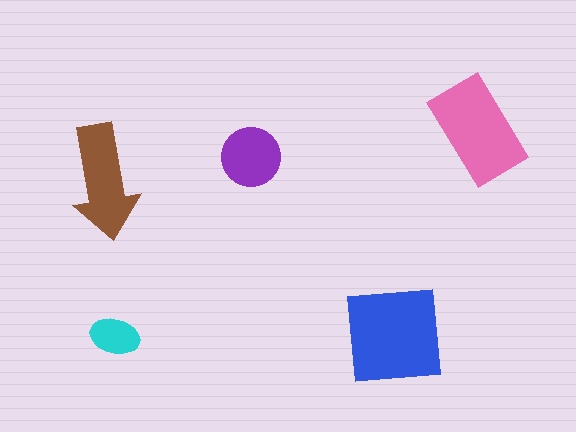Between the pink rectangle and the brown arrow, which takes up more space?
The pink rectangle.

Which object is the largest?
The blue square.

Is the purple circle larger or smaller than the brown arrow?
Smaller.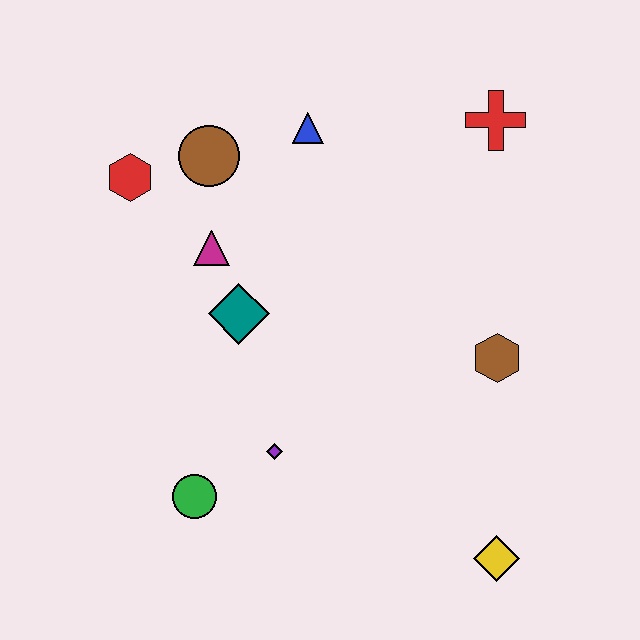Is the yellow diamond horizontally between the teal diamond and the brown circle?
No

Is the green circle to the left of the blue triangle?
Yes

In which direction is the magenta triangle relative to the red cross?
The magenta triangle is to the left of the red cross.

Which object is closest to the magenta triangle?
The teal diamond is closest to the magenta triangle.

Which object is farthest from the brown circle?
The yellow diamond is farthest from the brown circle.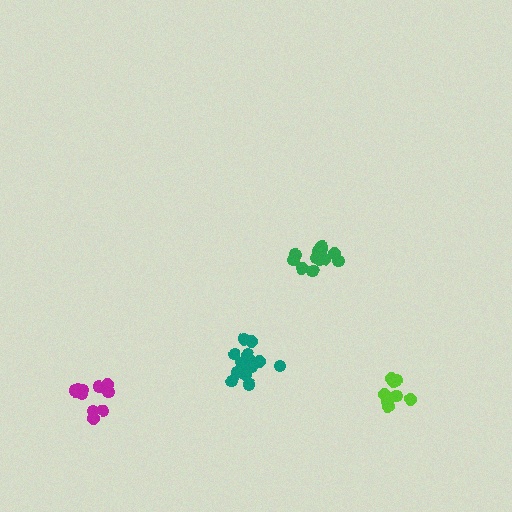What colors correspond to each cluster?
The clusters are colored: teal, magenta, lime, green.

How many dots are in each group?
Group 1: 14 dots, Group 2: 11 dots, Group 3: 8 dots, Group 4: 12 dots (45 total).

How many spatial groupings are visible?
There are 4 spatial groupings.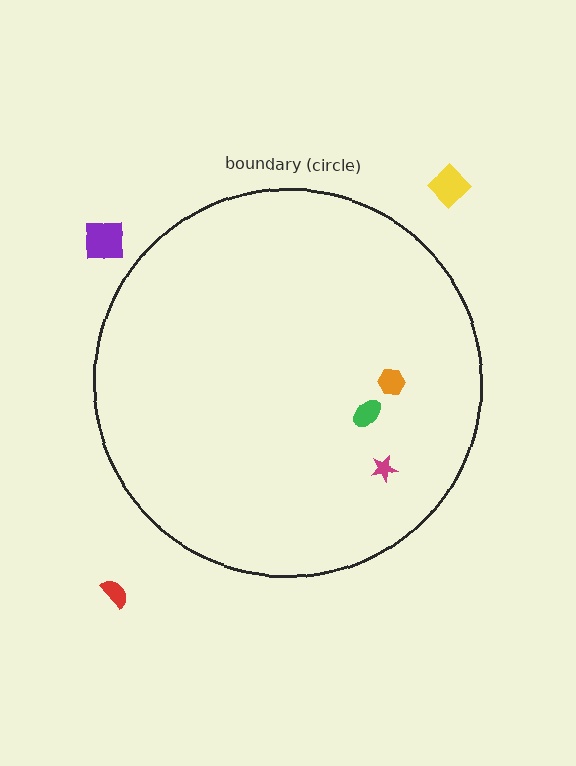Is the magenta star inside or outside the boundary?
Inside.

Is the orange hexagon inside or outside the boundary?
Inside.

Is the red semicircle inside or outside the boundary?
Outside.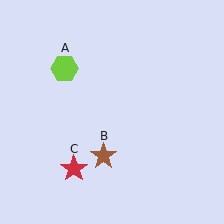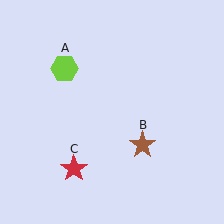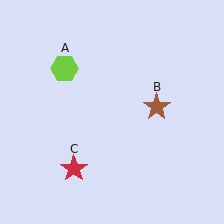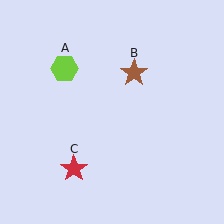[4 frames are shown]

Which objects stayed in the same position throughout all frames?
Lime hexagon (object A) and red star (object C) remained stationary.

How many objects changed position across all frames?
1 object changed position: brown star (object B).